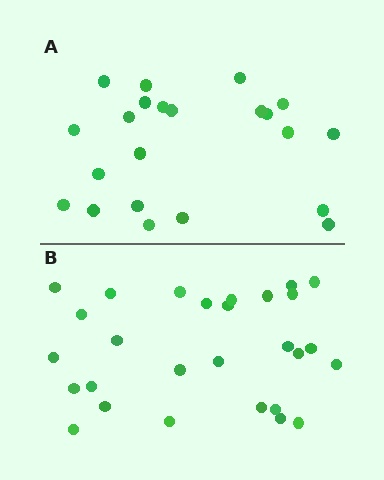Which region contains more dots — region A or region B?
Region B (the bottom region) has more dots.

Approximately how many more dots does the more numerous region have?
Region B has about 6 more dots than region A.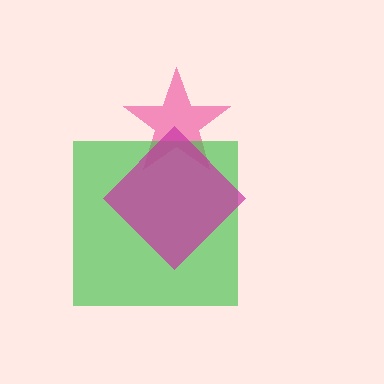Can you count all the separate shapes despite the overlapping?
Yes, there are 3 separate shapes.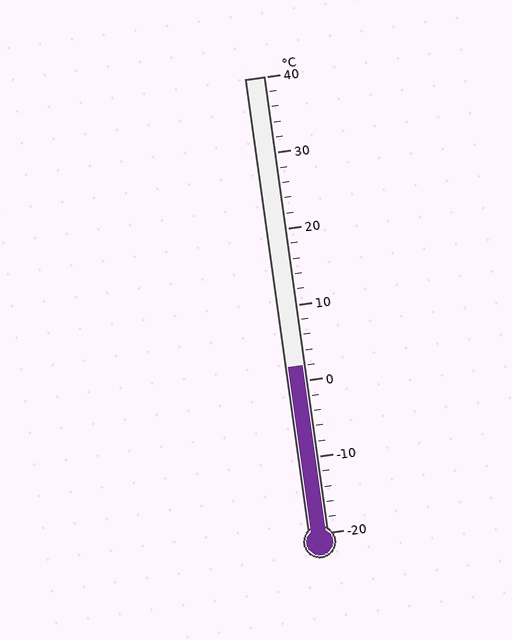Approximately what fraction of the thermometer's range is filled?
The thermometer is filled to approximately 35% of its range.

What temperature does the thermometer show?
The thermometer shows approximately 2°C.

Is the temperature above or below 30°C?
The temperature is below 30°C.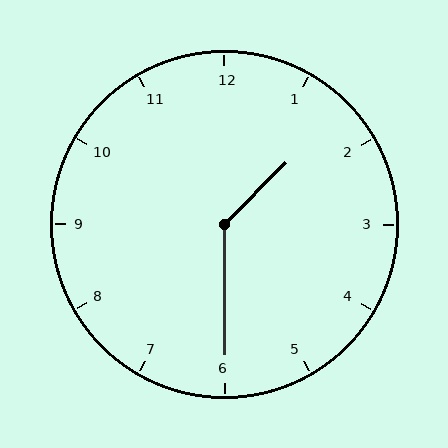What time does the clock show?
1:30.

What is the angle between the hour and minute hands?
Approximately 135 degrees.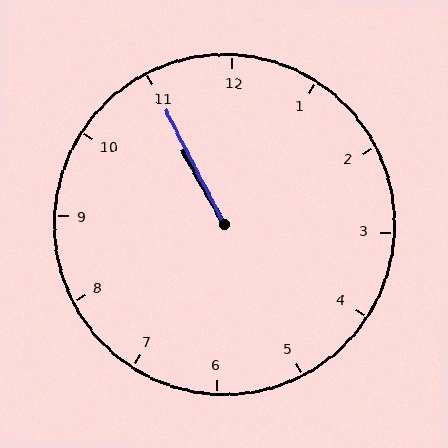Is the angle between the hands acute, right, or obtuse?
It is acute.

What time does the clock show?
10:55.